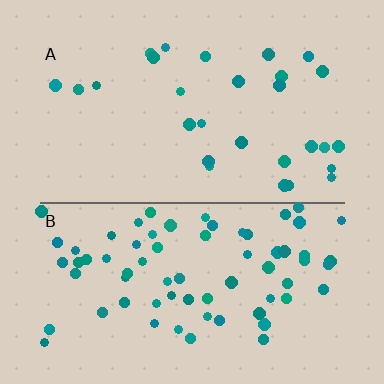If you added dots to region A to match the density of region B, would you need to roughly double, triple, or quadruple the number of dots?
Approximately double.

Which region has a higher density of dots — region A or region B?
B (the bottom).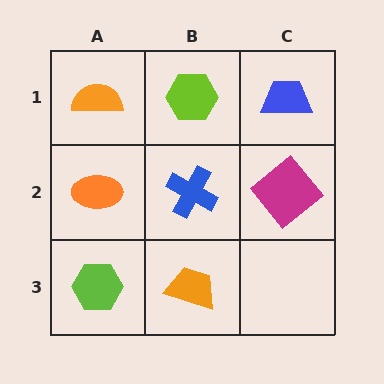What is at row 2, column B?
A blue cross.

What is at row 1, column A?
An orange semicircle.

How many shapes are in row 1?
3 shapes.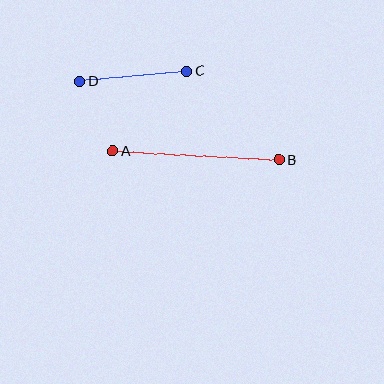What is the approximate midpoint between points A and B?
The midpoint is at approximately (196, 156) pixels.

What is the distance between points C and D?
The distance is approximately 107 pixels.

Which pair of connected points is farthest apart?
Points A and B are farthest apart.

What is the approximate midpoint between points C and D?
The midpoint is at approximately (133, 77) pixels.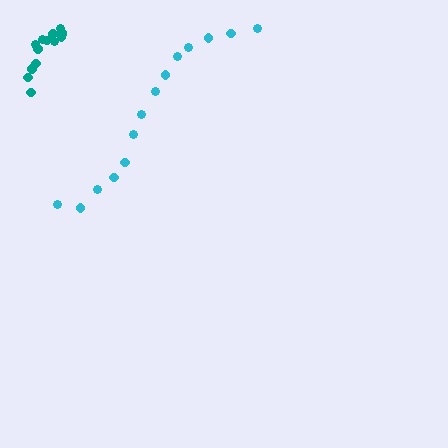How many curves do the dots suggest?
There are 2 distinct paths.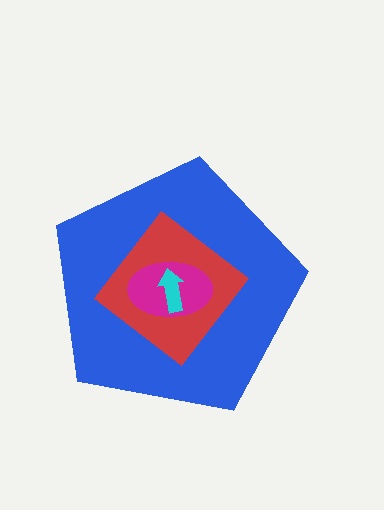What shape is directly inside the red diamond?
The magenta ellipse.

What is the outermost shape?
The blue pentagon.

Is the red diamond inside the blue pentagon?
Yes.